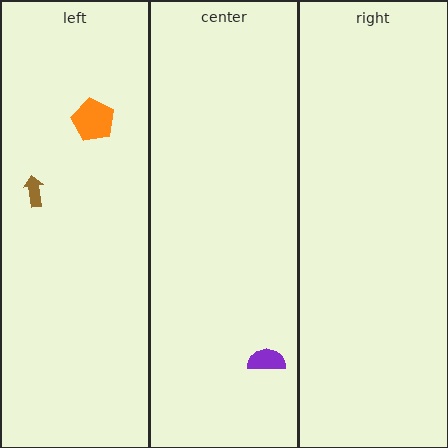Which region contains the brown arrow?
The left region.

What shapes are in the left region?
The orange pentagon, the brown arrow.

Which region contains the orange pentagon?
The left region.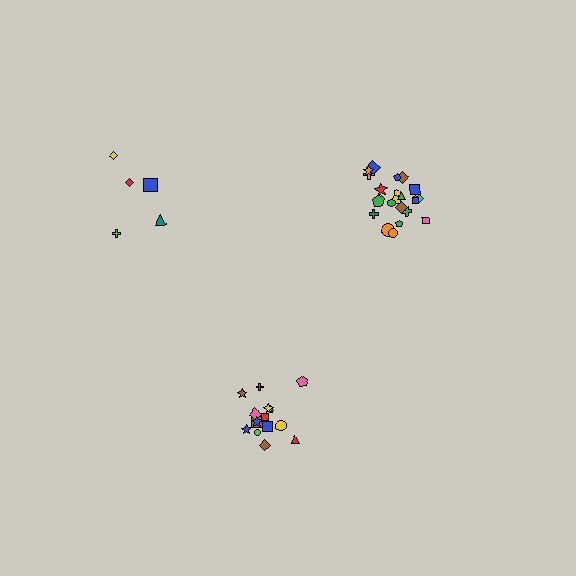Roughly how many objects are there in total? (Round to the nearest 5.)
Roughly 40 objects in total.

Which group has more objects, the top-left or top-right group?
The top-right group.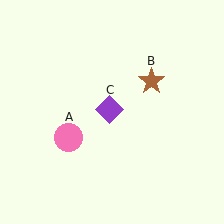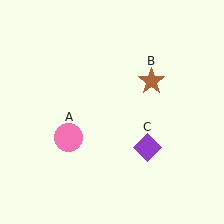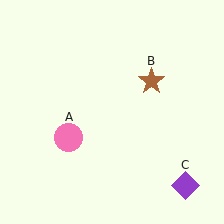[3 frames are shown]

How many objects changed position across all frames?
1 object changed position: purple diamond (object C).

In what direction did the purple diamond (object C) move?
The purple diamond (object C) moved down and to the right.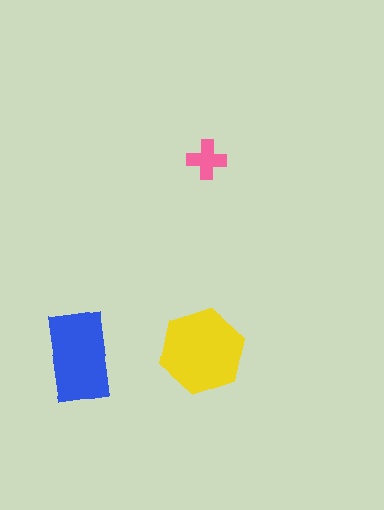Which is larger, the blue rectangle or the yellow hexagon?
The yellow hexagon.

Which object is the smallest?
The pink cross.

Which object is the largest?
The yellow hexagon.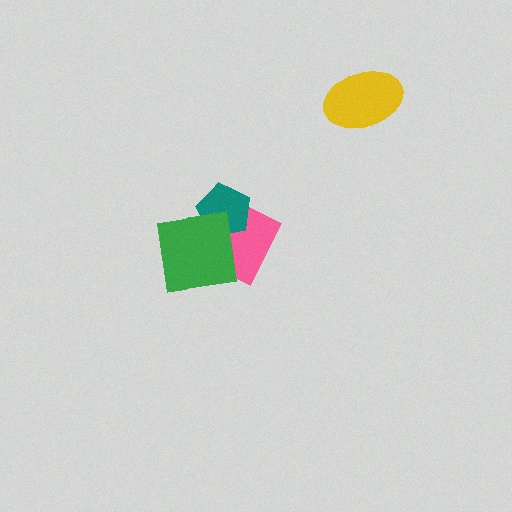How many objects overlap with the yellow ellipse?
0 objects overlap with the yellow ellipse.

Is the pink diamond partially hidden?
Yes, it is partially covered by another shape.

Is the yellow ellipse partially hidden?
No, no other shape covers it.